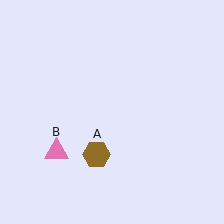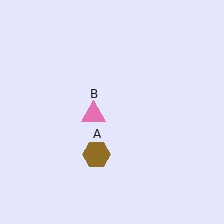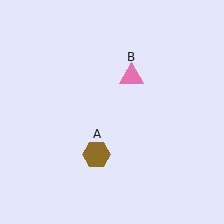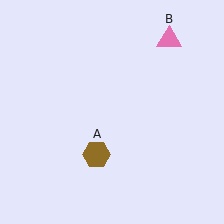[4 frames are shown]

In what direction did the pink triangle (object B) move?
The pink triangle (object B) moved up and to the right.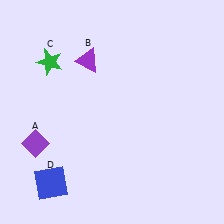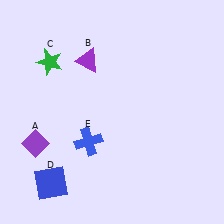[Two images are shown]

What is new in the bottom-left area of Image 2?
A blue cross (E) was added in the bottom-left area of Image 2.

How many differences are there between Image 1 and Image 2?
There is 1 difference between the two images.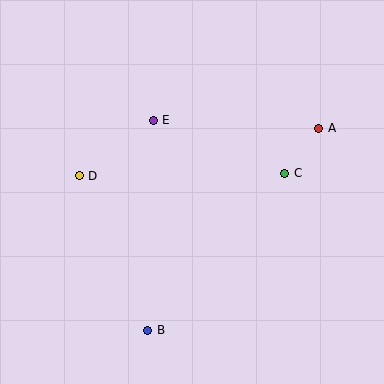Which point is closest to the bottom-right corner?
Point C is closest to the bottom-right corner.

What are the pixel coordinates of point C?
Point C is at (285, 173).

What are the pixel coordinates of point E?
Point E is at (153, 120).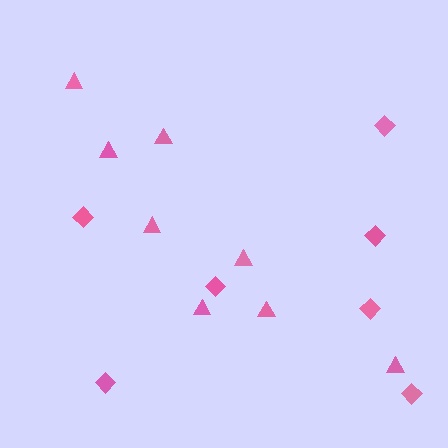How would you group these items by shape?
There are 2 groups: one group of triangles (8) and one group of diamonds (7).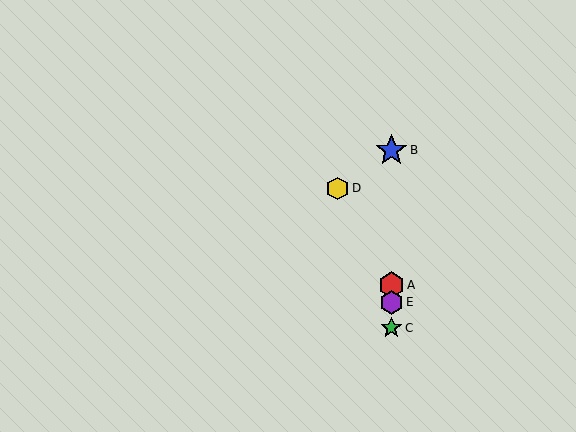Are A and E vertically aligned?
Yes, both are at x≈391.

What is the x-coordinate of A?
Object A is at x≈391.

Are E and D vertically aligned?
No, E is at x≈391 and D is at x≈338.